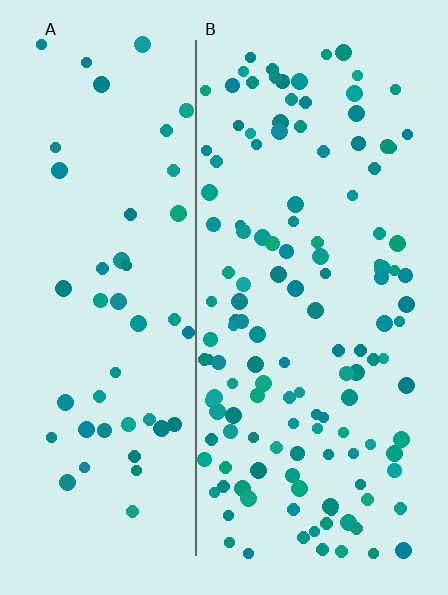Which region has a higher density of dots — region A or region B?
B (the right).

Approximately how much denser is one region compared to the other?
Approximately 2.7× — region B over region A.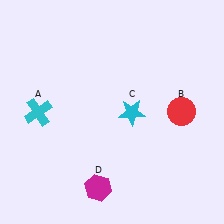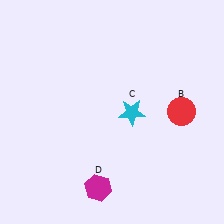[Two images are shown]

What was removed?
The cyan cross (A) was removed in Image 2.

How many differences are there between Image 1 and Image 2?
There is 1 difference between the two images.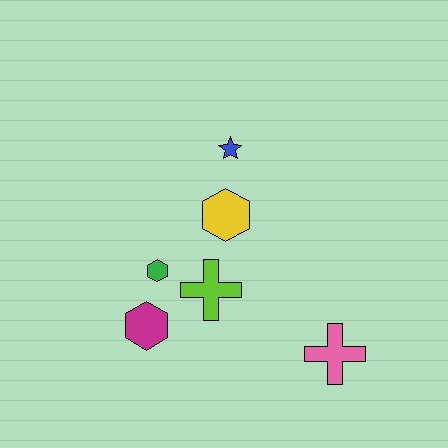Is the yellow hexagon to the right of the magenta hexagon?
Yes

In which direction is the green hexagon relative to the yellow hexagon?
The green hexagon is to the left of the yellow hexagon.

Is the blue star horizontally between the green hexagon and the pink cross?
Yes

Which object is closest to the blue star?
The yellow hexagon is closest to the blue star.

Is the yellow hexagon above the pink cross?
Yes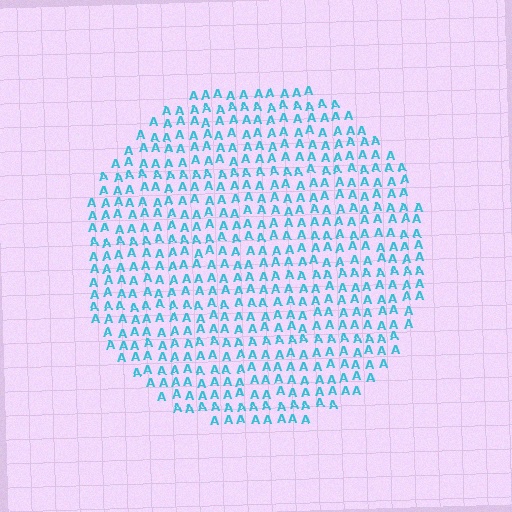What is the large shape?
The large shape is a circle.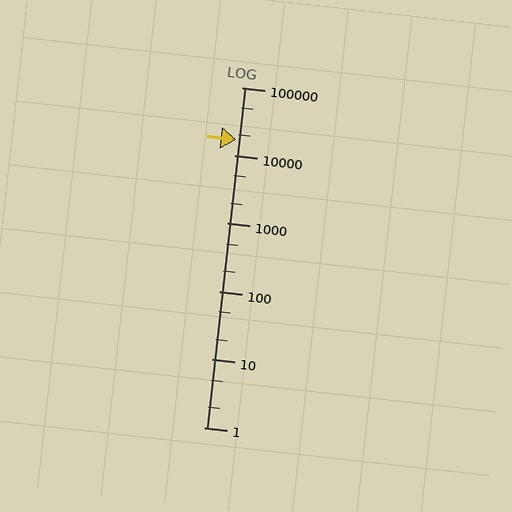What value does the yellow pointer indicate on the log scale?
The pointer indicates approximately 17000.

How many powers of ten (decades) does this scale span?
The scale spans 5 decades, from 1 to 100000.